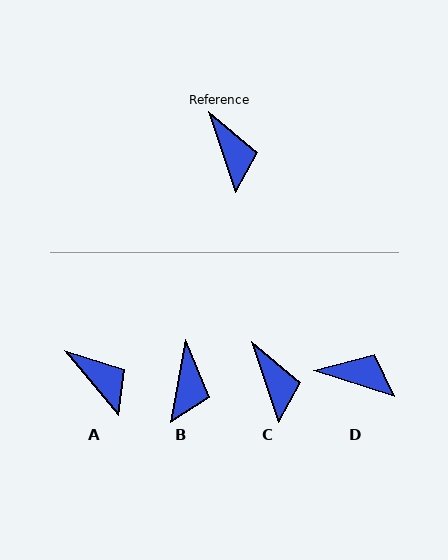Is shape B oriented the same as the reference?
No, it is off by about 28 degrees.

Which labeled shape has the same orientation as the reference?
C.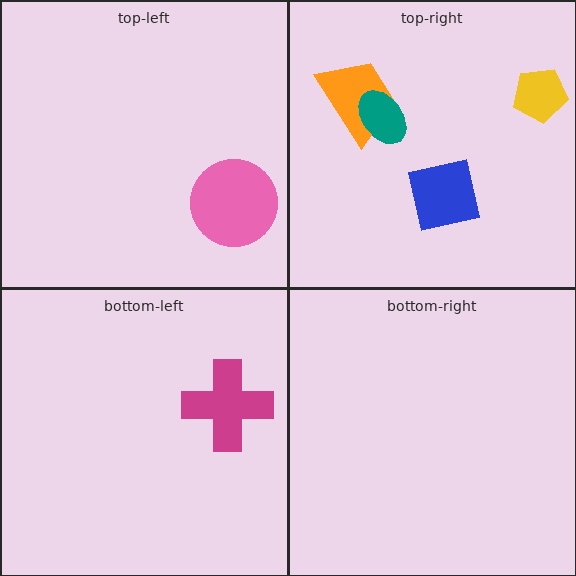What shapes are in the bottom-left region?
The magenta cross.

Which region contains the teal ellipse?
The top-right region.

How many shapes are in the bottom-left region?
1.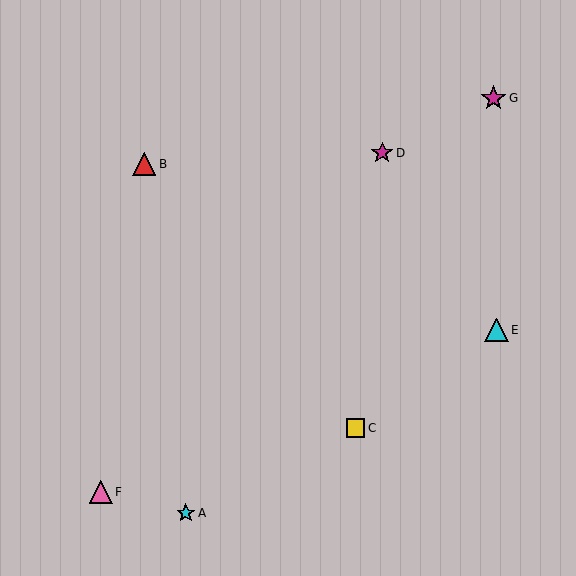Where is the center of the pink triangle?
The center of the pink triangle is at (101, 492).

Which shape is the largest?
The magenta star (labeled G) is the largest.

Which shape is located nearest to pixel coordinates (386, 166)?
The magenta star (labeled D) at (382, 153) is nearest to that location.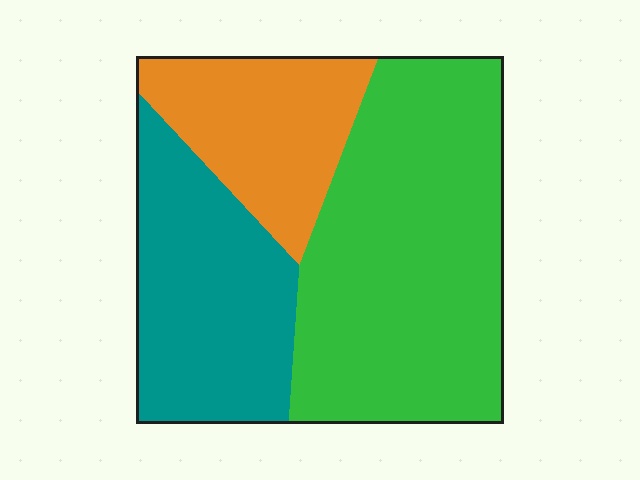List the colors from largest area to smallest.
From largest to smallest: green, teal, orange.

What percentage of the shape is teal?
Teal takes up between a sixth and a third of the shape.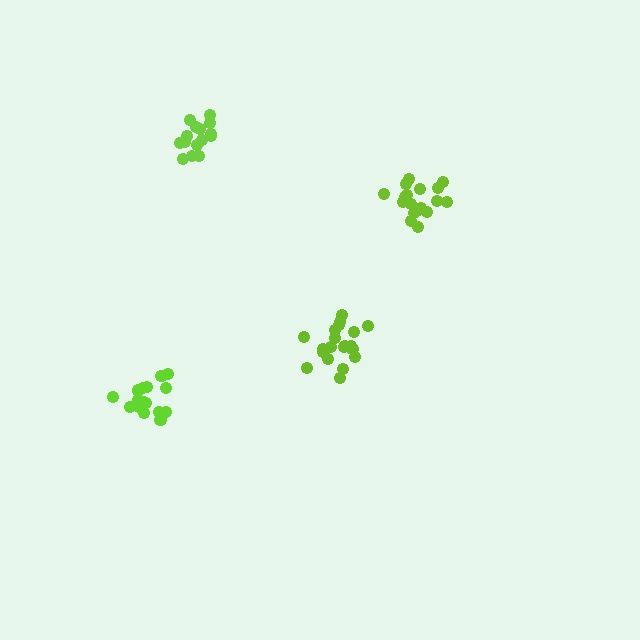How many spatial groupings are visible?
There are 4 spatial groupings.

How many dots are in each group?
Group 1: 16 dots, Group 2: 20 dots, Group 3: 16 dots, Group 4: 18 dots (70 total).